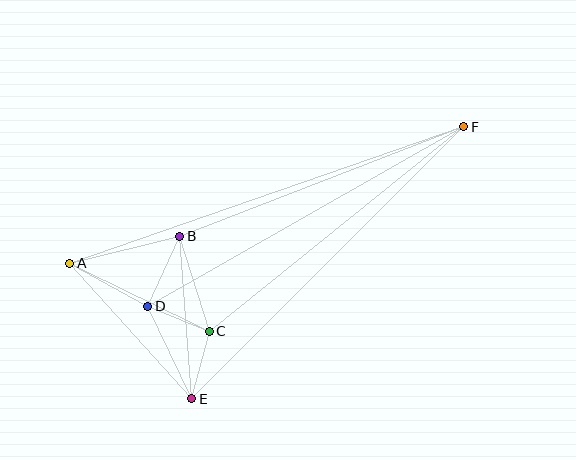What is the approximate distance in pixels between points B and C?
The distance between B and C is approximately 99 pixels.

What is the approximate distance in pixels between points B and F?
The distance between B and F is approximately 304 pixels.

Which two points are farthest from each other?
Points A and F are farthest from each other.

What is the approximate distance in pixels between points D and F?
The distance between D and F is approximately 363 pixels.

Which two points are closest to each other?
Points C and D are closest to each other.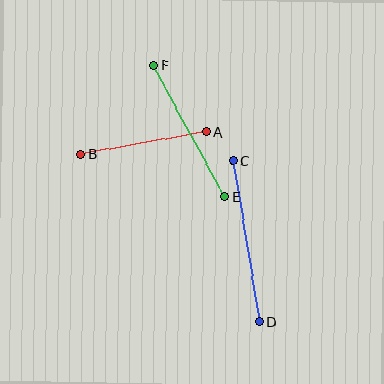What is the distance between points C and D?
The distance is approximately 163 pixels.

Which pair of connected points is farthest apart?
Points C and D are farthest apart.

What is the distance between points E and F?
The distance is approximately 149 pixels.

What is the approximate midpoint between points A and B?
The midpoint is at approximately (143, 143) pixels.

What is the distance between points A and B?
The distance is approximately 128 pixels.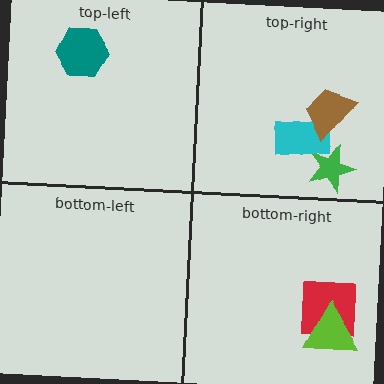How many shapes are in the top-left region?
1.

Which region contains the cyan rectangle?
The top-right region.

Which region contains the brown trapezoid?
The top-right region.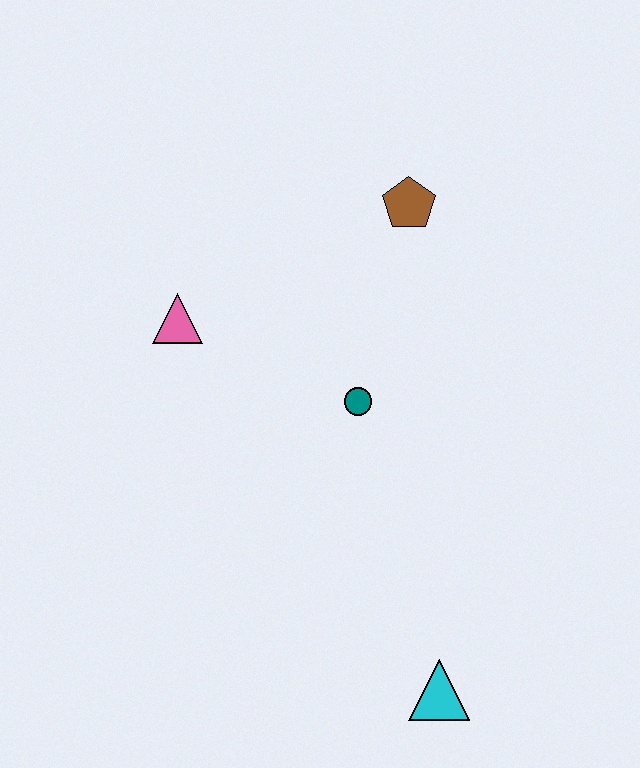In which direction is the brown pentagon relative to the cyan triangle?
The brown pentagon is above the cyan triangle.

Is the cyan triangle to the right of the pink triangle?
Yes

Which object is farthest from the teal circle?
The cyan triangle is farthest from the teal circle.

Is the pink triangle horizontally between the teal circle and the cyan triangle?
No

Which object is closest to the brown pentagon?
The teal circle is closest to the brown pentagon.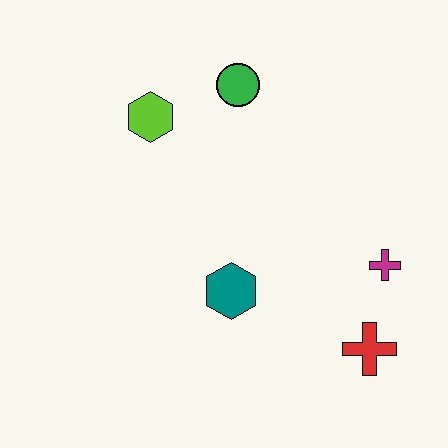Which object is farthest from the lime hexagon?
The red cross is farthest from the lime hexagon.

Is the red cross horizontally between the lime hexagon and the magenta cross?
Yes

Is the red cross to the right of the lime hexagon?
Yes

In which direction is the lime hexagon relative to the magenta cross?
The lime hexagon is to the left of the magenta cross.